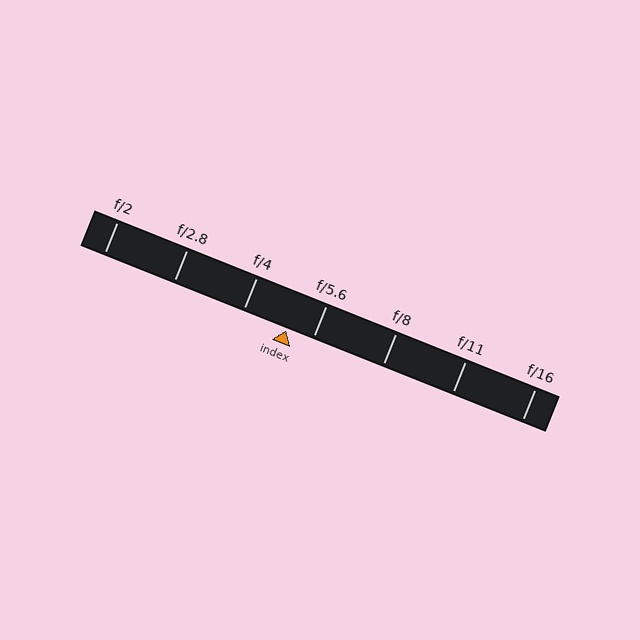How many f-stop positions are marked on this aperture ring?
There are 7 f-stop positions marked.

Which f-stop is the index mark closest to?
The index mark is closest to f/5.6.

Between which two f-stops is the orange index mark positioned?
The index mark is between f/4 and f/5.6.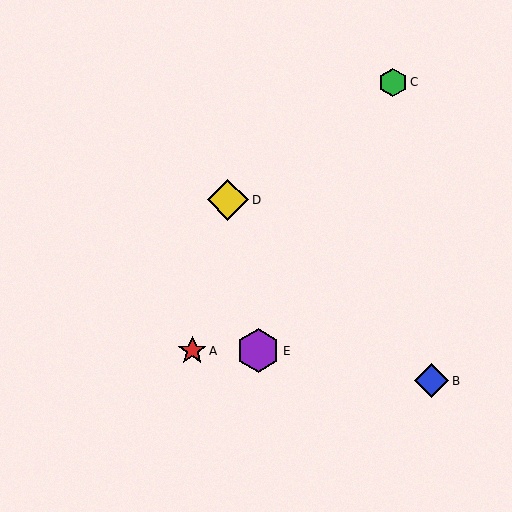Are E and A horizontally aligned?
Yes, both are at y≈351.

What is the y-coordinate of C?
Object C is at y≈82.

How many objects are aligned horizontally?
2 objects (A, E) are aligned horizontally.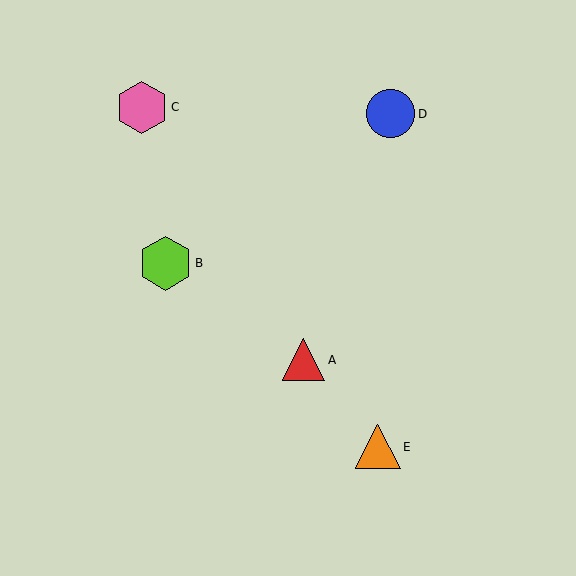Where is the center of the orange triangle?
The center of the orange triangle is at (378, 447).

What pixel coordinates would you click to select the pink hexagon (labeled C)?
Click at (142, 107) to select the pink hexagon C.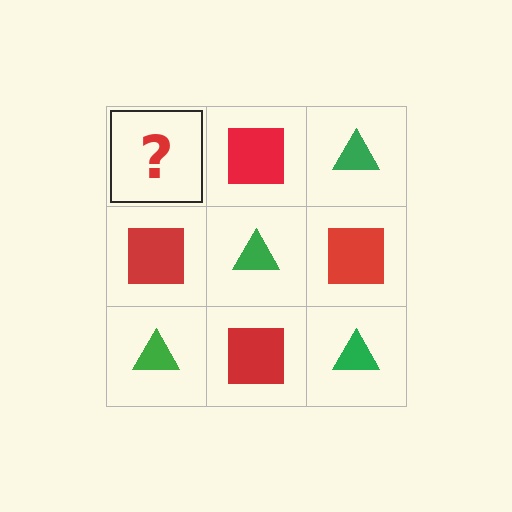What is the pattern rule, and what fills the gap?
The rule is that it alternates green triangle and red square in a checkerboard pattern. The gap should be filled with a green triangle.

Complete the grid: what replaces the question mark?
The question mark should be replaced with a green triangle.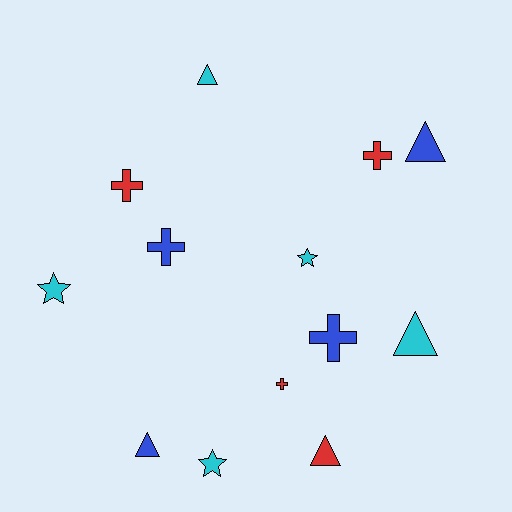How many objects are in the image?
There are 13 objects.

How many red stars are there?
There are no red stars.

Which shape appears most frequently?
Triangle, with 5 objects.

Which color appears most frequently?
Cyan, with 5 objects.